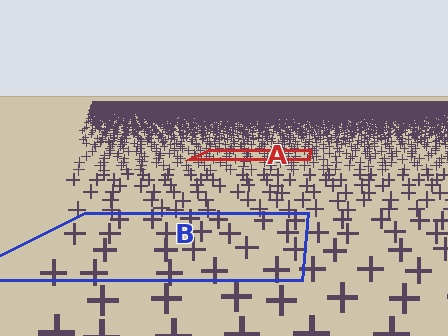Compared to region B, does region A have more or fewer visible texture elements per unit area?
Region A has more texture elements per unit area — they are packed more densely because it is farther away.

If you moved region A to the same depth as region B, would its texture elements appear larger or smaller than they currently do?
They would appear larger. At a closer depth, the same texture elements are projected at a bigger on-screen size.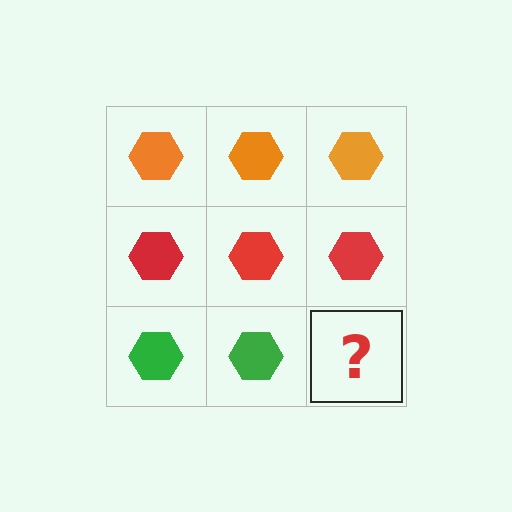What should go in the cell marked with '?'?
The missing cell should contain a green hexagon.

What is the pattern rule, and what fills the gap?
The rule is that each row has a consistent color. The gap should be filled with a green hexagon.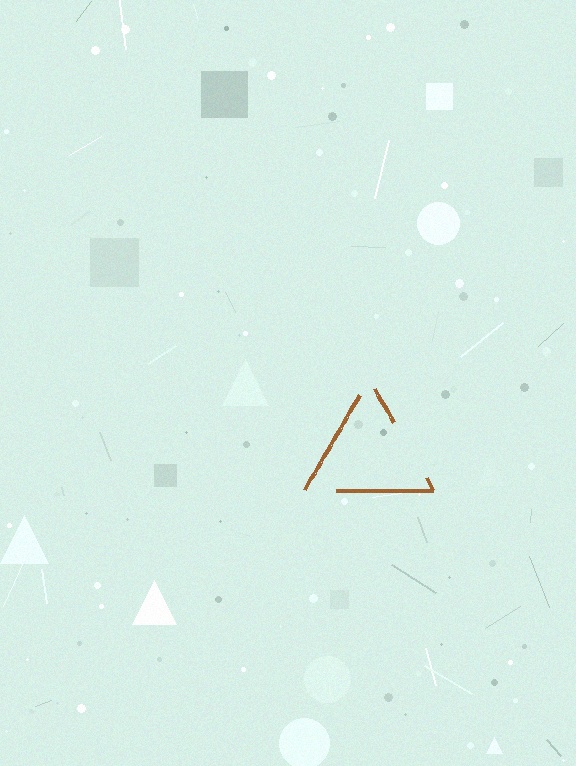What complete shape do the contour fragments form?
The contour fragments form a triangle.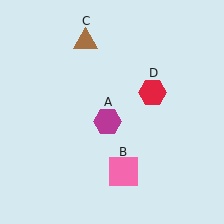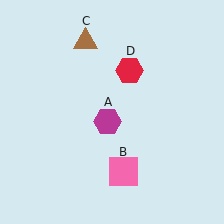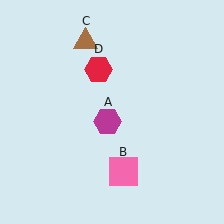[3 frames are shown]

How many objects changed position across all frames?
1 object changed position: red hexagon (object D).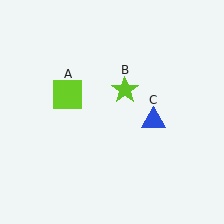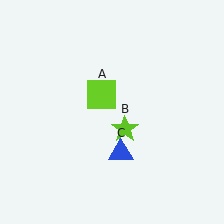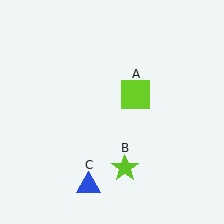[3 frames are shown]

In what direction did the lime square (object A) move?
The lime square (object A) moved right.